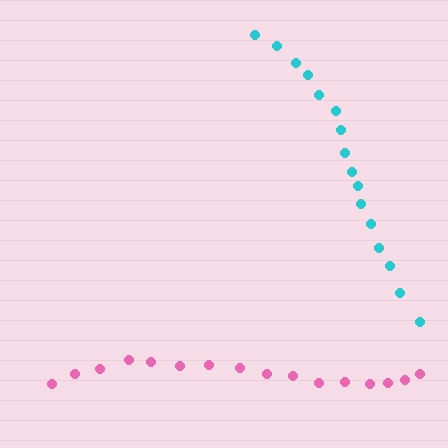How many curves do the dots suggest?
There are 2 distinct paths.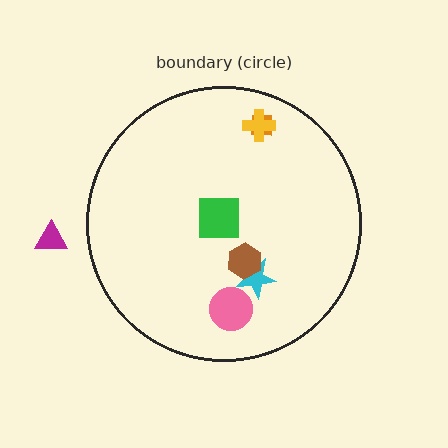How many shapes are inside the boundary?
6 inside, 1 outside.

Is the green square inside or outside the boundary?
Inside.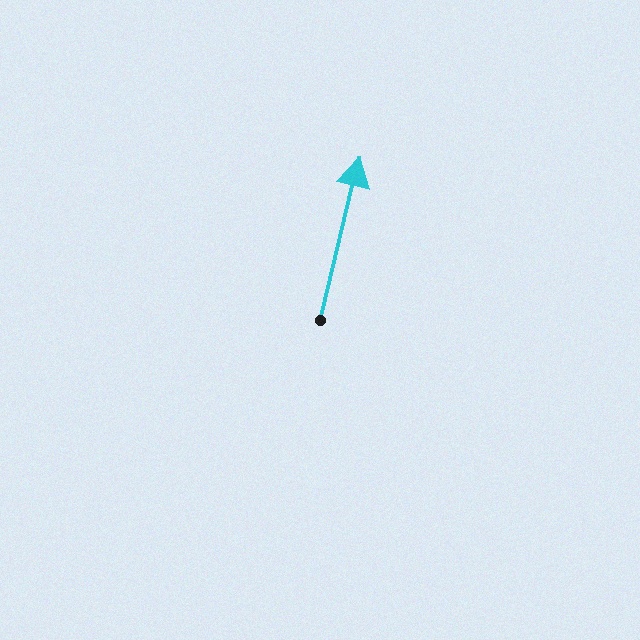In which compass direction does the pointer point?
North.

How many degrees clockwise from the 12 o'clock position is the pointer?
Approximately 14 degrees.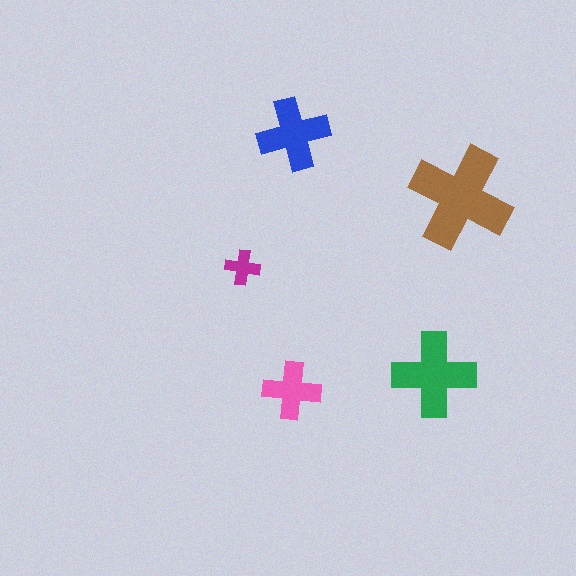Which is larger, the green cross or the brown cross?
The brown one.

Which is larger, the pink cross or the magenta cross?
The pink one.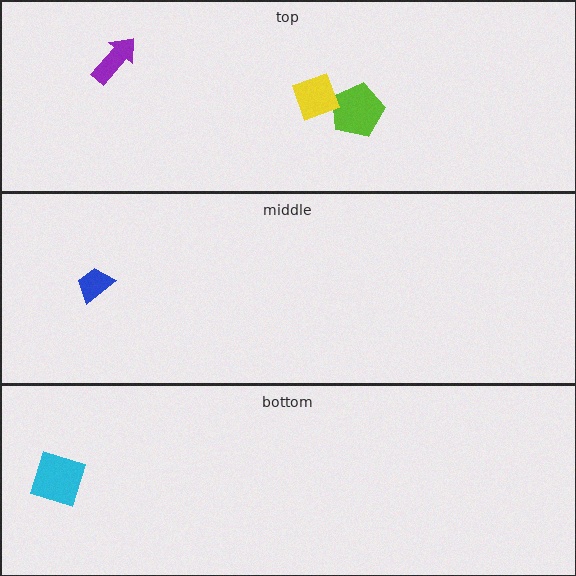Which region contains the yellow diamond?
The top region.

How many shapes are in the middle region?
1.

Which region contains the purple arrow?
The top region.